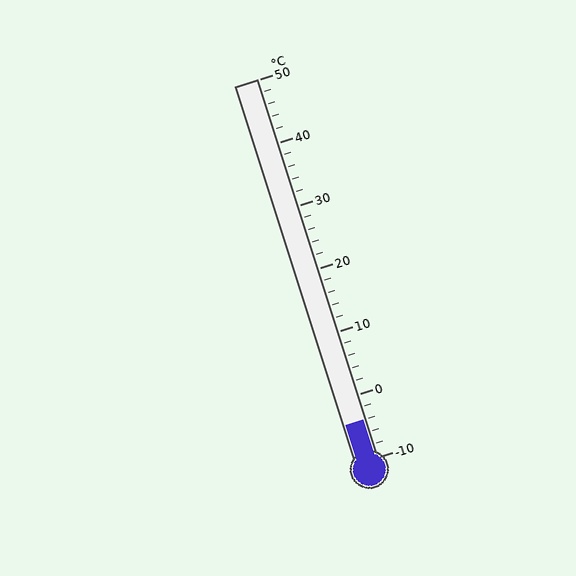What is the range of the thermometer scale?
The thermometer scale ranges from -10°C to 50°C.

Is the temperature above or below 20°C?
The temperature is below 20°C.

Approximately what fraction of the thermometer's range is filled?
The thermometer is filled to approximately 10% of its range.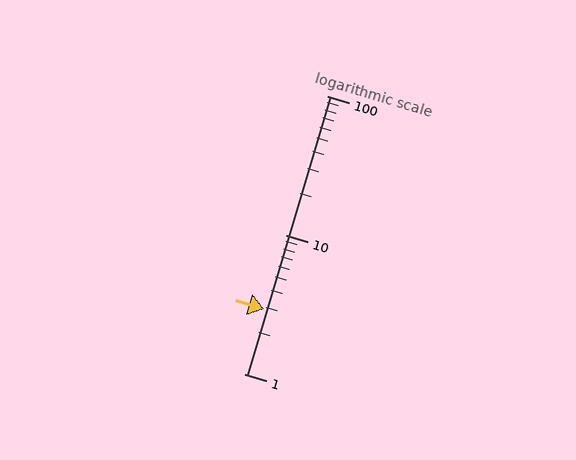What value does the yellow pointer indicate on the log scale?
The pointer indicates approximately 2.9.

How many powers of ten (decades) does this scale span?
The scale spans 2 decades, from 1 to 100.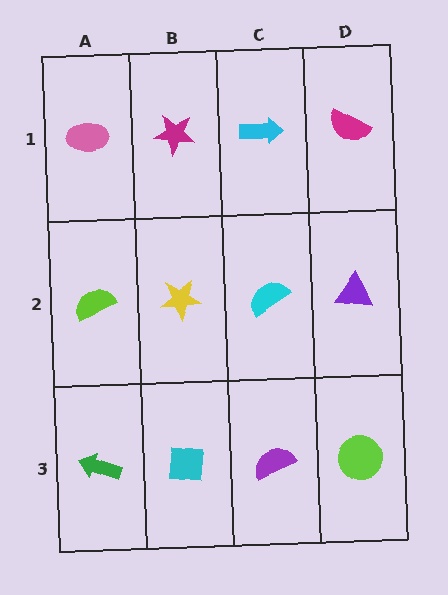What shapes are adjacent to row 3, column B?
A yellow star (row 2, column B), a green arrow (row 3, column A), a purple semicircle (row 3, column C).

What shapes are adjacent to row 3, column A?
A lime semicircle (row 2, column A), a cyan square (row 3, column B).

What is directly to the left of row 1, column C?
A magenta star.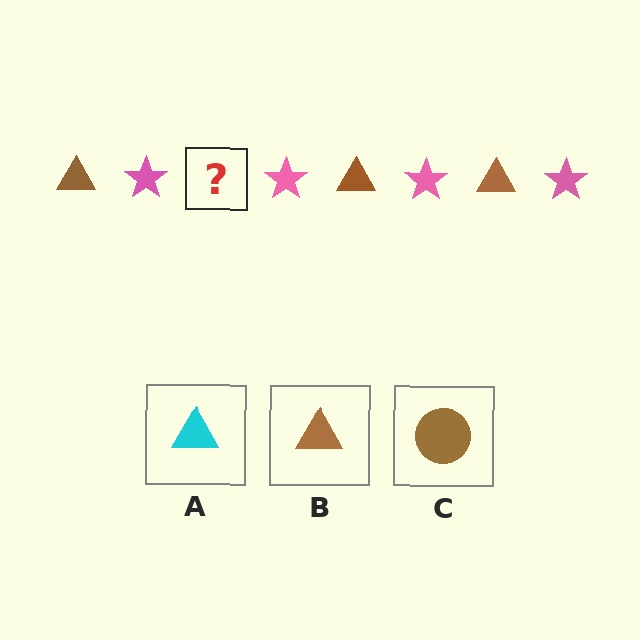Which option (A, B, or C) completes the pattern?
B.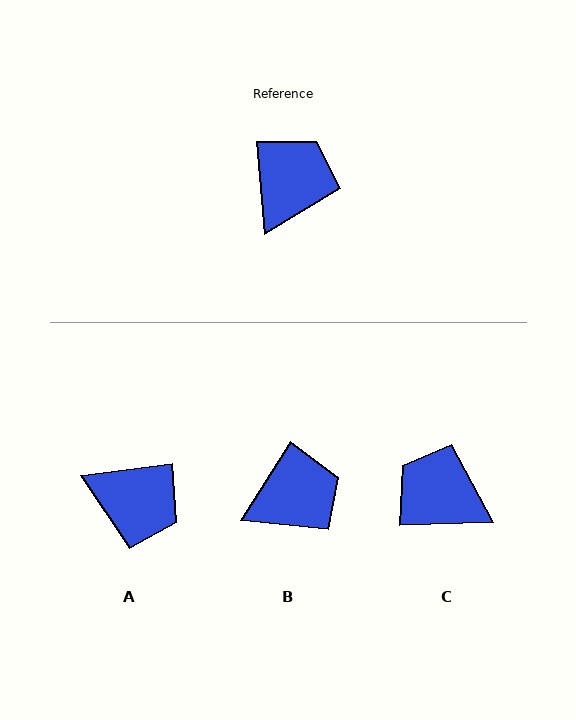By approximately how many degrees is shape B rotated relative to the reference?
Approximately 37 degrees clockwise.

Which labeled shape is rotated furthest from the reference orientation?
C, about 87 degrees away.